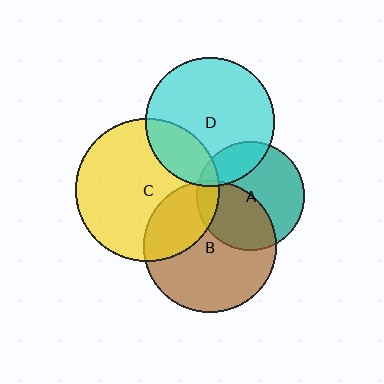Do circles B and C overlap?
Yes.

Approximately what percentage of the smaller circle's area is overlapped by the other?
Approximately 30%.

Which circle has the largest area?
Circle C (yellow).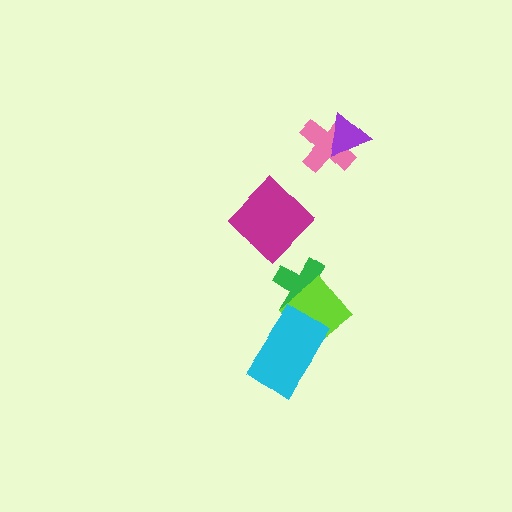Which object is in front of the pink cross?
The purple triangle is in front of the pink cross.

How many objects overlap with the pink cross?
1 object overlaps with the pink cross.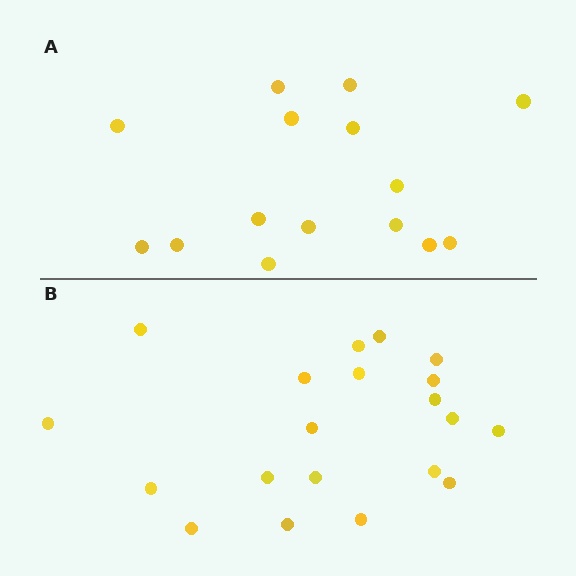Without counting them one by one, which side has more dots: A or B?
Region B (the bottom region) has more dots.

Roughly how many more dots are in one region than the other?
Region B has about 5 more dots than region A.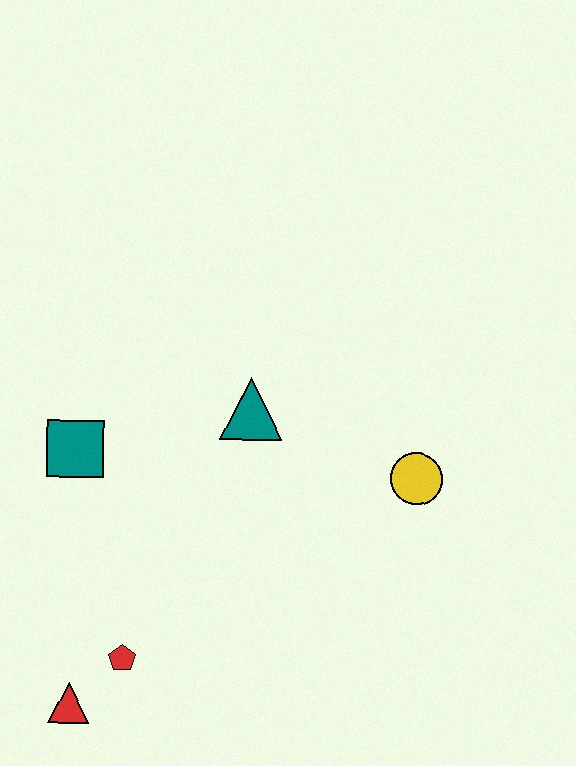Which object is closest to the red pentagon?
The red triangle is closest to the red pentagon.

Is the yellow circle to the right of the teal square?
Yes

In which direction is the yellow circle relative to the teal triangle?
The yellow circle is to the right of the teal triangle.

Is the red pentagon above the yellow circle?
No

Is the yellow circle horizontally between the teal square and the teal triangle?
No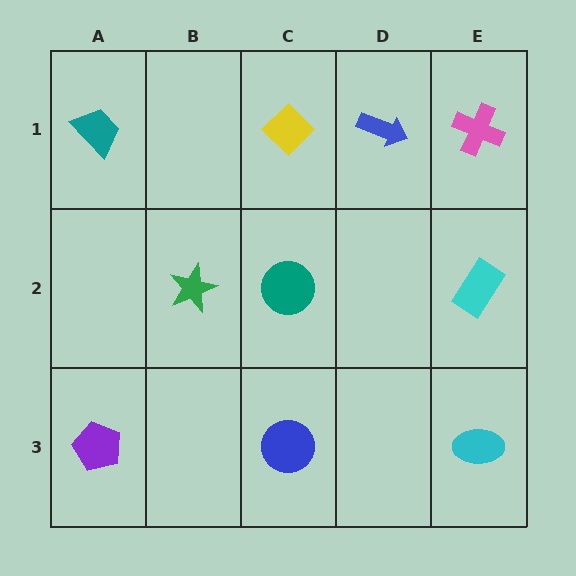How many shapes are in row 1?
4 shapes.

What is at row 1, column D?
A blue arrow.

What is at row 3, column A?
A purple pentagon.